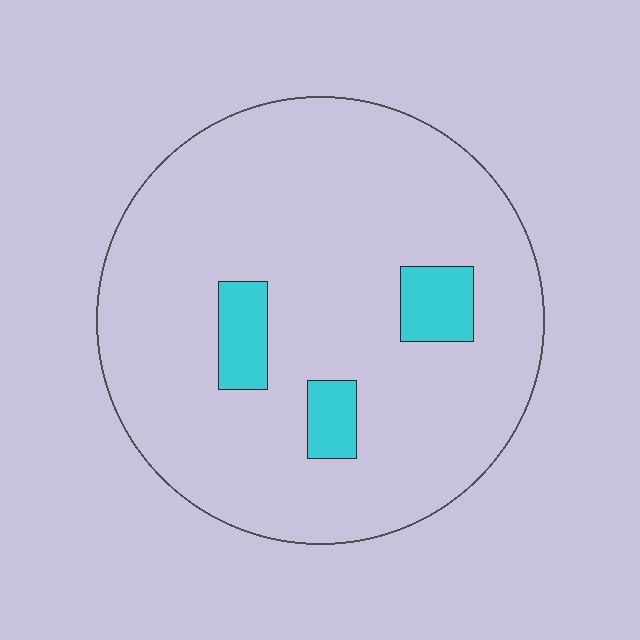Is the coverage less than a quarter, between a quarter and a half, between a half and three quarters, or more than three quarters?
Less than a quarter.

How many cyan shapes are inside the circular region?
3.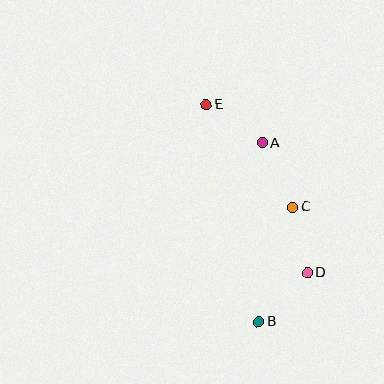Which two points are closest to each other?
Points C and D are closest to each other.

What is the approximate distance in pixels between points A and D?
The distance between A and D is approximately 137 pixels.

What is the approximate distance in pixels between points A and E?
The distance between A and E is approximately 68 pixels.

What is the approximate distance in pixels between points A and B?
The distance between A and B is approximately 179 pixels.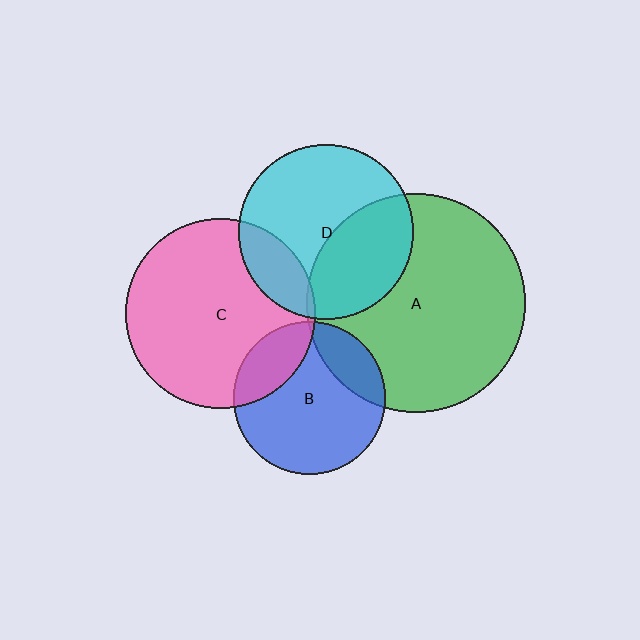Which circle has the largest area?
Circle A (green).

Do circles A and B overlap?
Yes.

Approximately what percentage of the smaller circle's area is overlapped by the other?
Approximately 20%.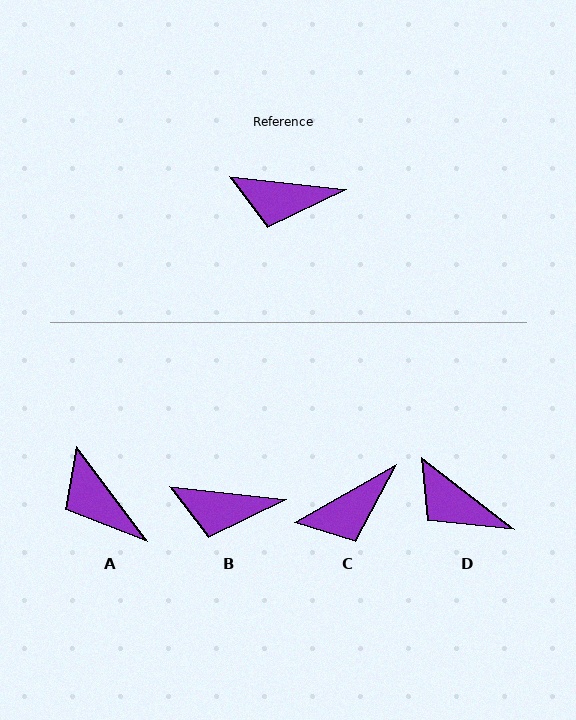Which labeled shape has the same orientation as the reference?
B.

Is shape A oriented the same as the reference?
No, it is off by about 47 degrees.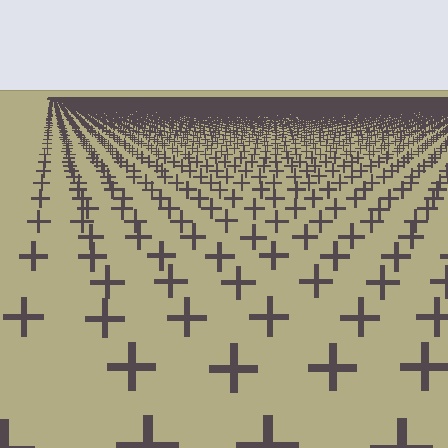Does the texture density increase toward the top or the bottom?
Density increases toward the top.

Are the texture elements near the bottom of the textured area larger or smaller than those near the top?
Larger. Near the bottom, elements are closer to the viewer and appear at a bigger on-screen size.